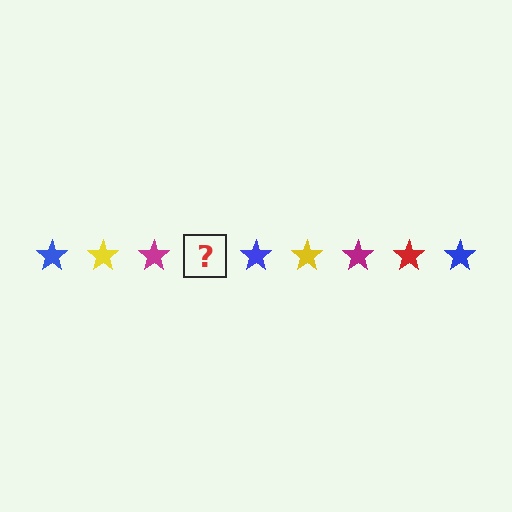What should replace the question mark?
The question mark should be replaced with a red star.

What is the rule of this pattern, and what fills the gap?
The rule is that the pattern cycles through blue, yellow, magenta, red stars. The gap should be filled with a red star.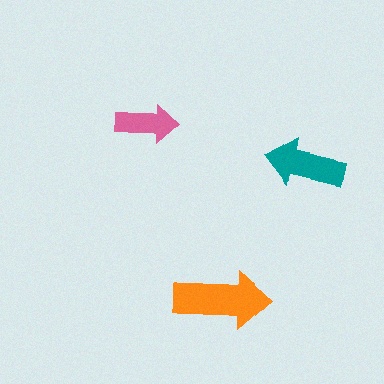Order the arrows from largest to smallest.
the orange one, the teal one, the pink one.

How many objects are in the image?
There are 3 objects in the image.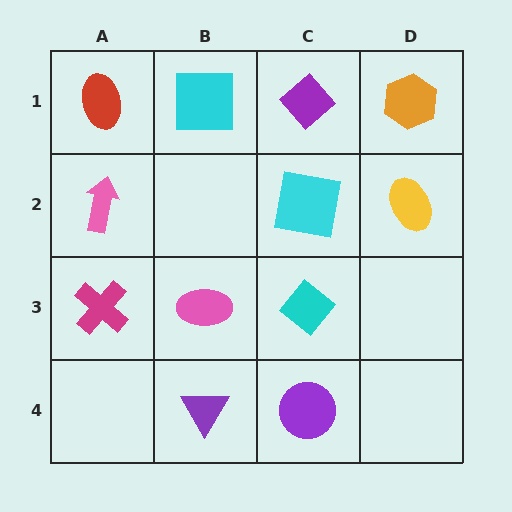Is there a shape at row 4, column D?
No, that cell is empty.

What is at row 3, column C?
A cyan diamond.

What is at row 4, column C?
A purple circle.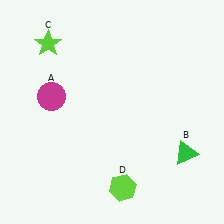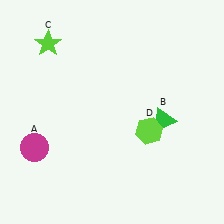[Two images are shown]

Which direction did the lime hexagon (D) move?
The lime hexagon (D) moved up.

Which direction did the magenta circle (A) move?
The magenta circle (A) moved down.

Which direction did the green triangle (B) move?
The green triangle (B) moved up.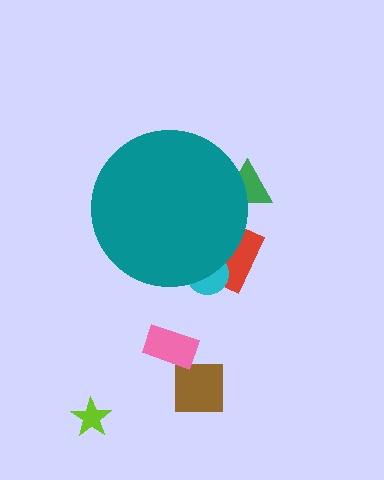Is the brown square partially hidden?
No, the brown square is fully visible.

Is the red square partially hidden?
Yes, the red square is partially hidden behind the teal circle.